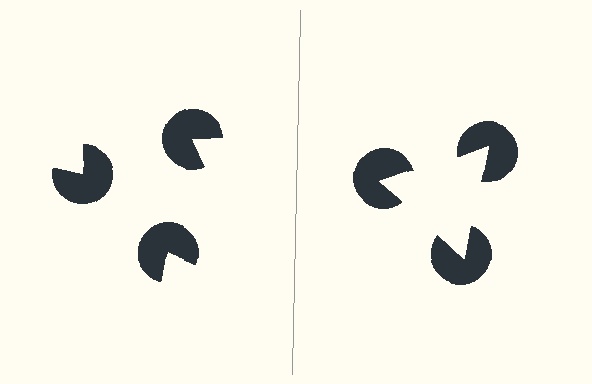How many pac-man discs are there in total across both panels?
6 — 3 on each side.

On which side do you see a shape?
An illusory triangle appears on the right side. On the left side the wedge cuts are rotated, so no coherent shape forms.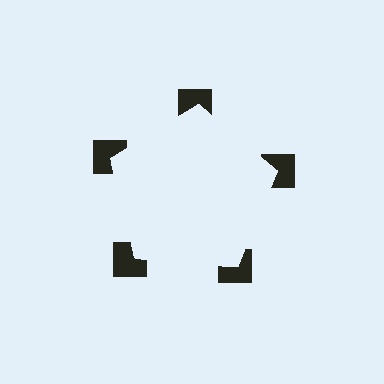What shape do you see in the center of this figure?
An illusory pentagon — its edges are inferred from the aligned wedge cuts in the notched squares, not physically drawn.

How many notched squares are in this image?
There are 5 — one at each vertex of the illusory pentagon.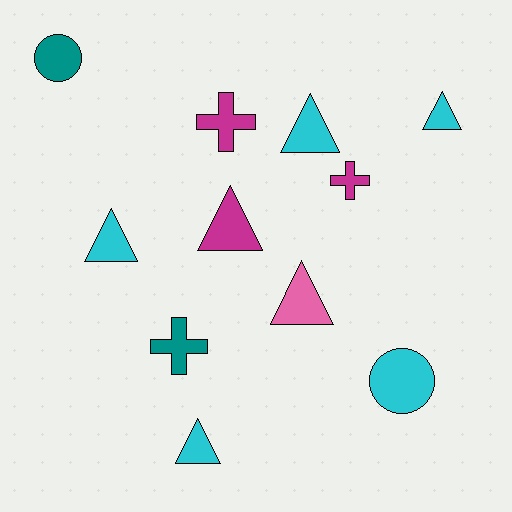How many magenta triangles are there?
There is 1 magenta triangle.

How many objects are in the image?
There are 11 objects.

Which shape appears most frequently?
Triangle, with 6 objects.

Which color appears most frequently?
Cyan, with 5 objects.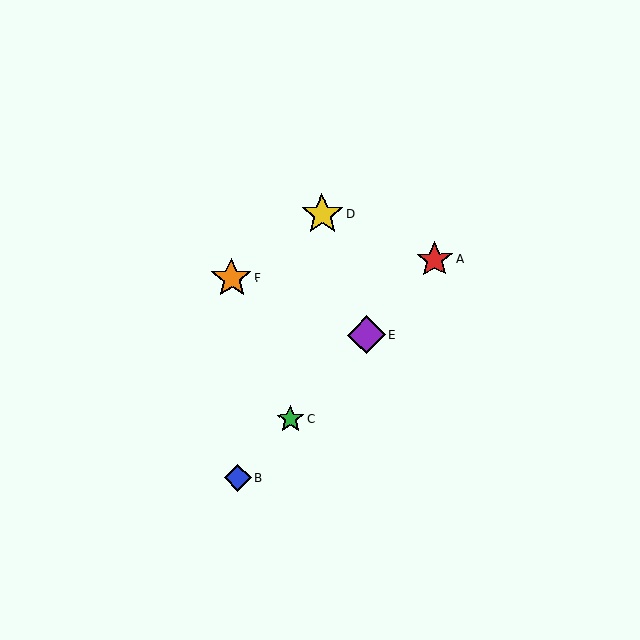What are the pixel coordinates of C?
Object C is at (290, 419).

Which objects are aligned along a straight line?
Objects A, B, C, E are aligned along a straight line.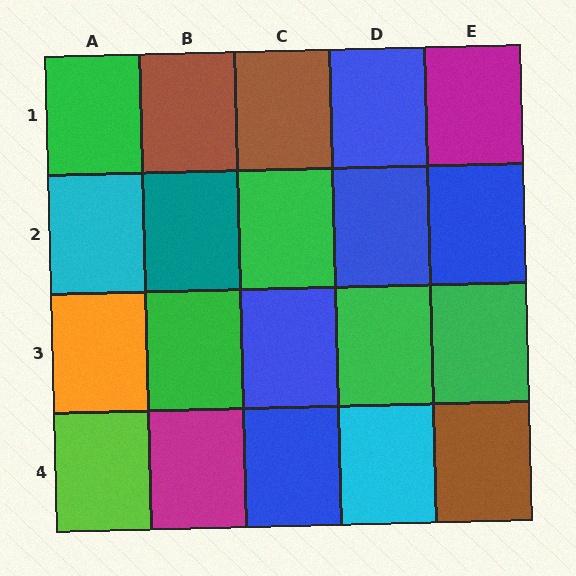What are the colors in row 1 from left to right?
Green, brown, brown, blue, magenta.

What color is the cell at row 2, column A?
Cyan.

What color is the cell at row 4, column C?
Blue.